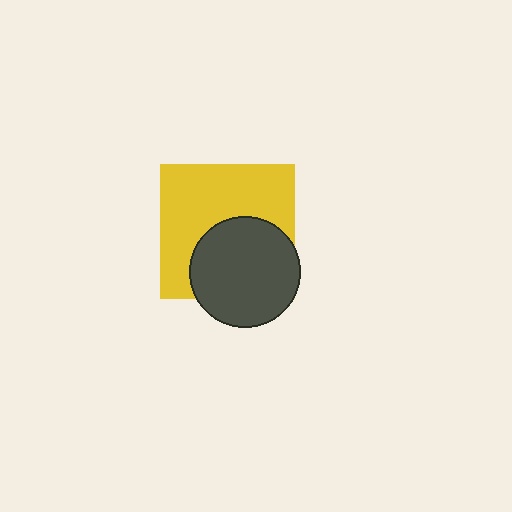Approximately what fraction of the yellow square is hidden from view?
Roughly 42% of the yellow square is hidden behind the dark gray circle.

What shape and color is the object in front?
The object in front is a dark gray circle.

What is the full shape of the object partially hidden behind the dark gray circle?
The partially hidden object is a yellow square.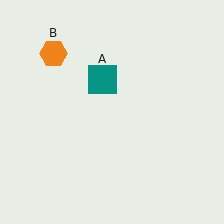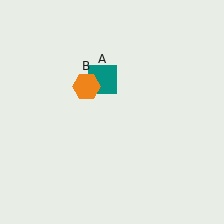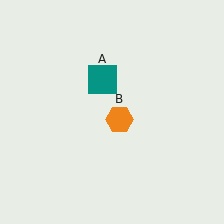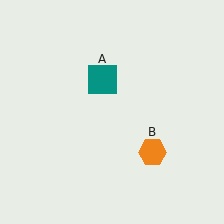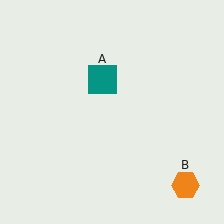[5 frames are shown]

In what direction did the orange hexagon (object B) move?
The orange hexagon (object B) moved down and to the right.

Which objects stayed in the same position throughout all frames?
Teal square (object A) remained stationary.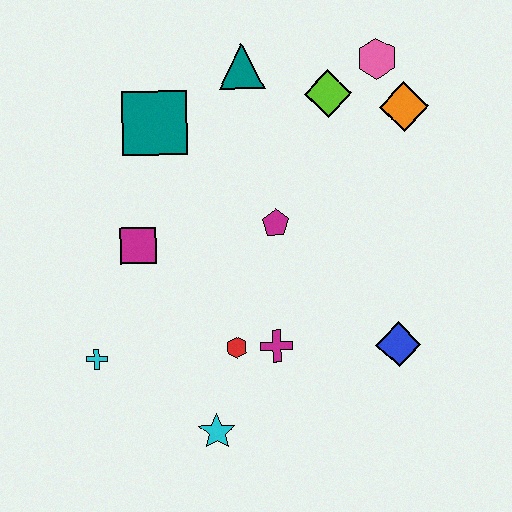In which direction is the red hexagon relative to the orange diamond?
The red hexagon is below the orange diamond.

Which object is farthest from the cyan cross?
The pink hexagon is farthest from the cyan cross.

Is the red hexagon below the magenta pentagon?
Yes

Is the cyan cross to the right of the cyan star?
No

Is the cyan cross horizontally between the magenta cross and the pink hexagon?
No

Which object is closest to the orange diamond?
The pink hexagon is closest to the orange diamond.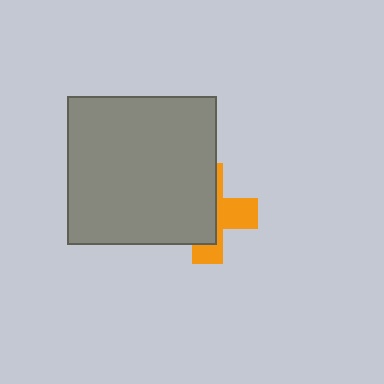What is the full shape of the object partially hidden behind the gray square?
The partially hidden object is an orange cross.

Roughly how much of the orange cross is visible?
A small part of it is visible (roughly 40%).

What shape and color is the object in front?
The object in front is a gray square.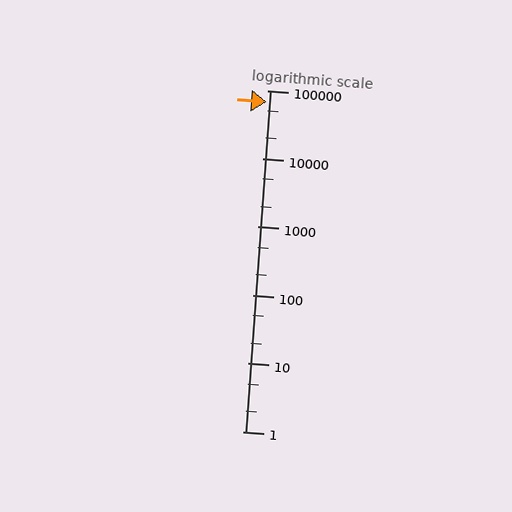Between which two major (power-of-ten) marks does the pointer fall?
The pointer is between 10000 and 100000.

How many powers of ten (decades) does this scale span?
The scale spans 5 decades, from 1 to 100000.